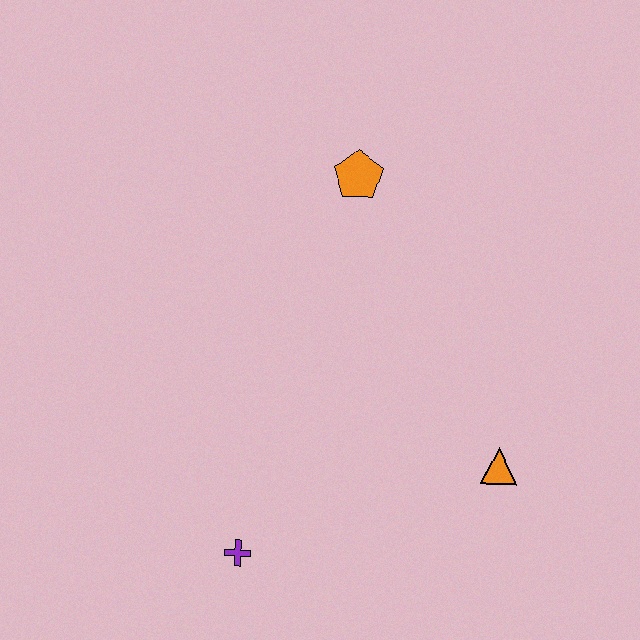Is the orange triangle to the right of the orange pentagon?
Yes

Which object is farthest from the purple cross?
The orange pentagon is farthest from the purple cross.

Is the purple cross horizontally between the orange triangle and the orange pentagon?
No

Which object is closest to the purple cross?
The orange triangle is closest to the purple cross.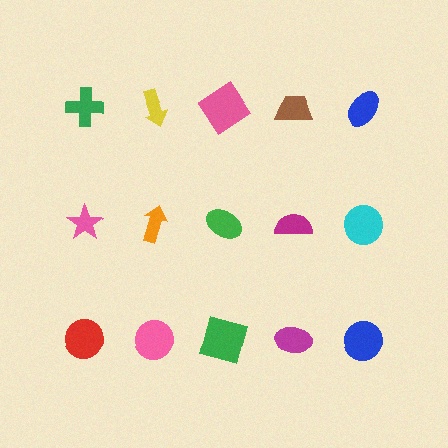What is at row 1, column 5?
A blue ellipse.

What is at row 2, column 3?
A green ellipse.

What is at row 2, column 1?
A pink star.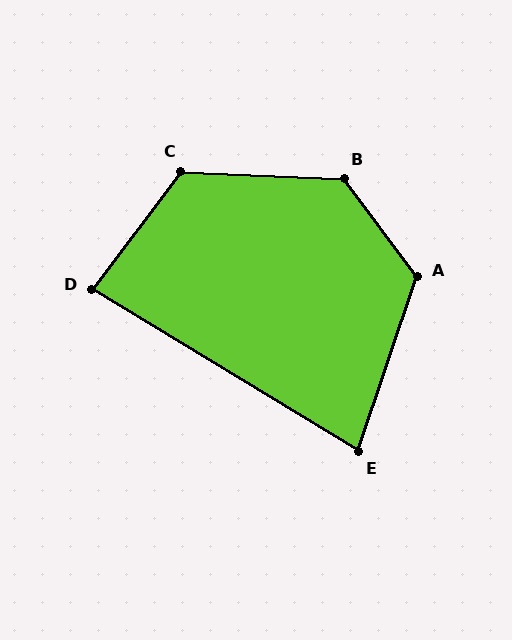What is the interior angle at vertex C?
Approximately 124 degrees (obtuse).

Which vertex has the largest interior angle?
B, at approximately 129 degrees.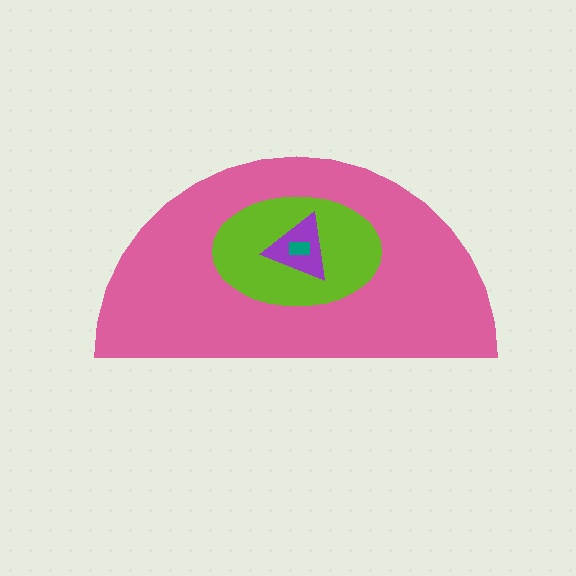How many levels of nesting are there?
4.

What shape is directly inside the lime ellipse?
The purple triangle.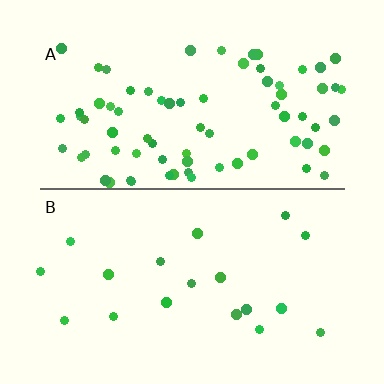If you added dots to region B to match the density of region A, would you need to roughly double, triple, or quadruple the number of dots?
Approximately quadruple.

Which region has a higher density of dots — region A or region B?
A (the top).